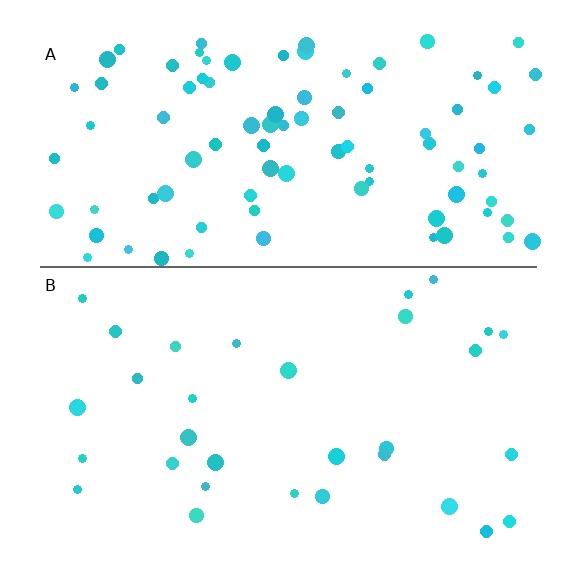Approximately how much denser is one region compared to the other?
Approximately 2.9× — region A over region B.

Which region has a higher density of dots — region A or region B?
A (the top).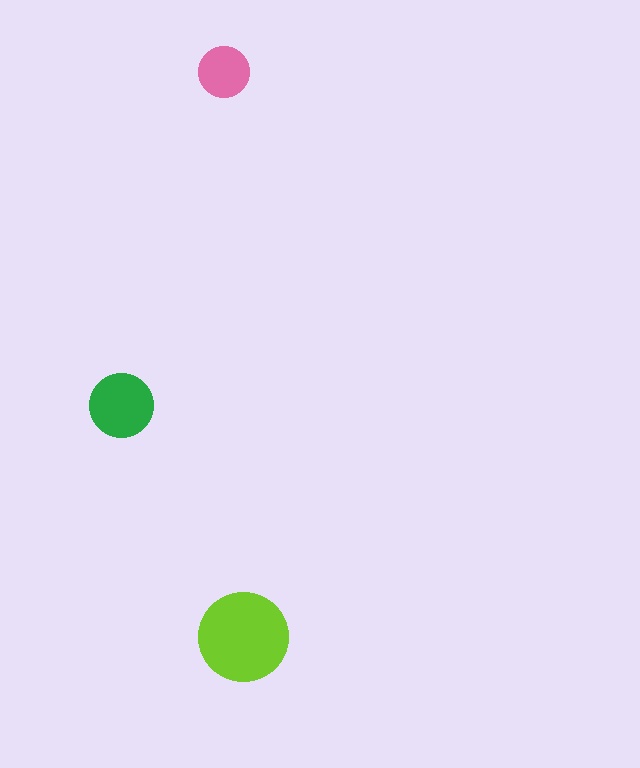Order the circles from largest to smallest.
the lime one, the green one, the pink one.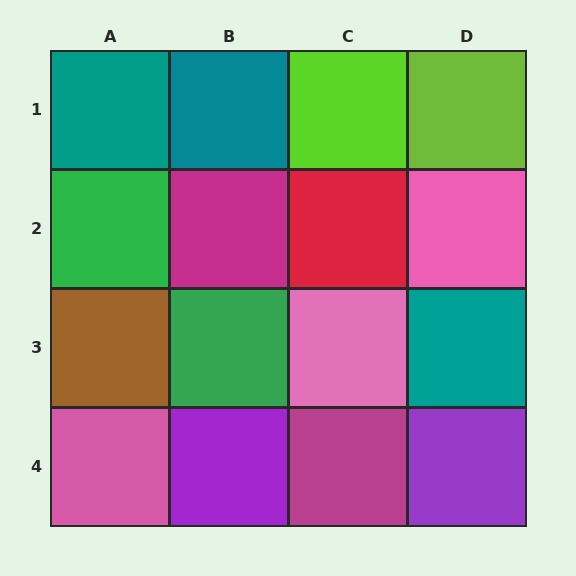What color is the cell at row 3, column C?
Pink.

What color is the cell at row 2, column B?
Magenta.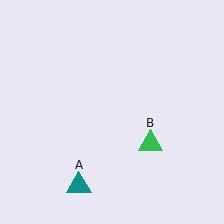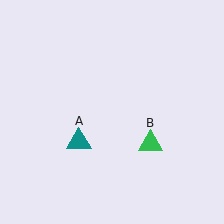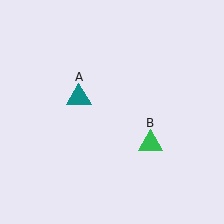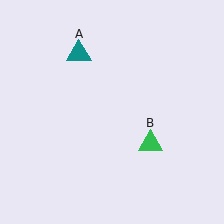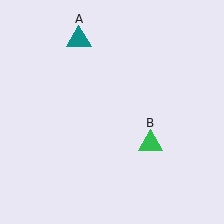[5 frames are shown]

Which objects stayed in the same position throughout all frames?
Green triangle (object B) remained stationary.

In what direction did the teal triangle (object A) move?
The teal triangle (object A) moved up.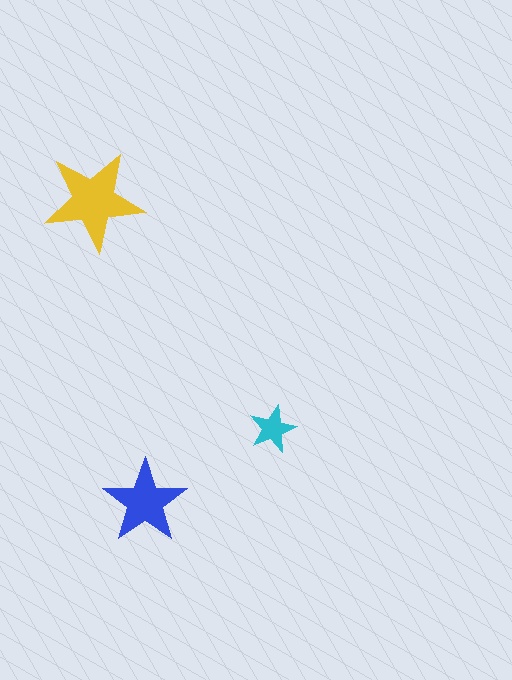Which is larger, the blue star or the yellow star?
The yellow one.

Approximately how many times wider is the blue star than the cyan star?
About 2 times wider.